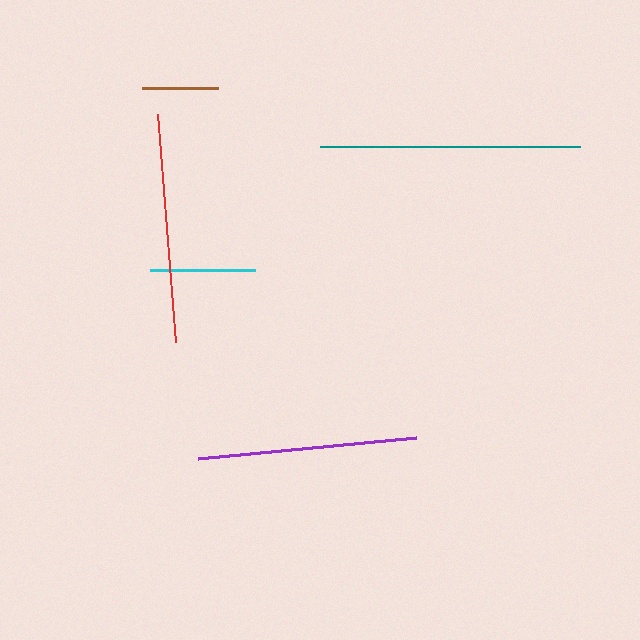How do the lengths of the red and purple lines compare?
The red and purple lines are approximately the same length.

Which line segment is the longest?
The teal line is the longest at approximately 259 pixels.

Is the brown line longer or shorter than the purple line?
The purple line is longer than the brown line.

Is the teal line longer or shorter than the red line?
The teal line is longer than the red line.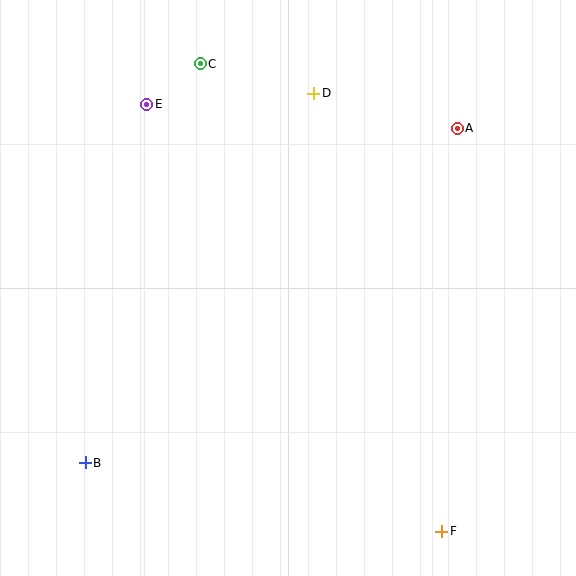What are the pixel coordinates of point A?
Point A is at (457, 128).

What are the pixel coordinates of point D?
Point D is at (314, 93).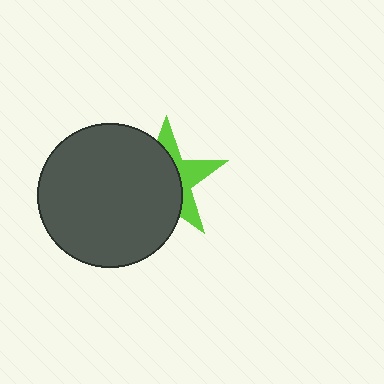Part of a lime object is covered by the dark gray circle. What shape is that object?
It is a star.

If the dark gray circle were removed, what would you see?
You would see the complete lime star.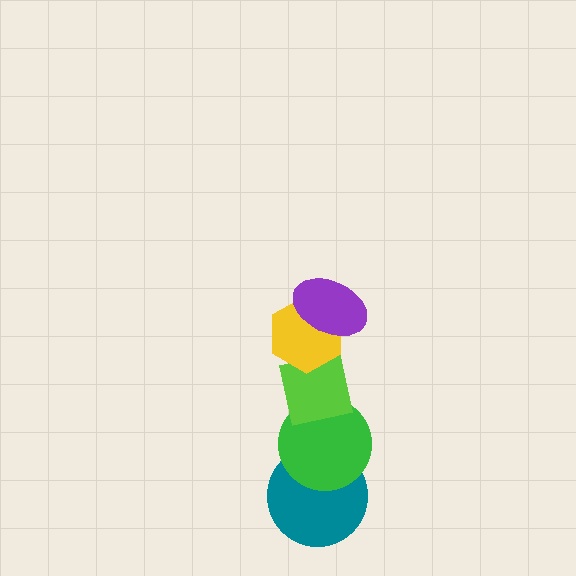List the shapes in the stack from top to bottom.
From top to bottom: the purple ellipse, the yellow hexagon, the lime square, the green circle, the teal circle.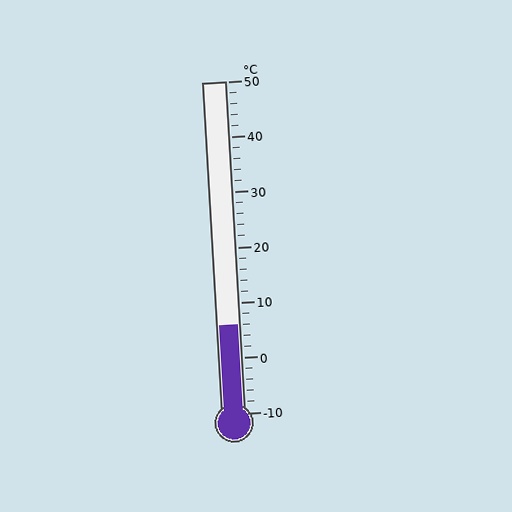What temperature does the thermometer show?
The thermometer shows approximately 6°C.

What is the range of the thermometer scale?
The thermometer scale ranges from -10°C to 50°C.